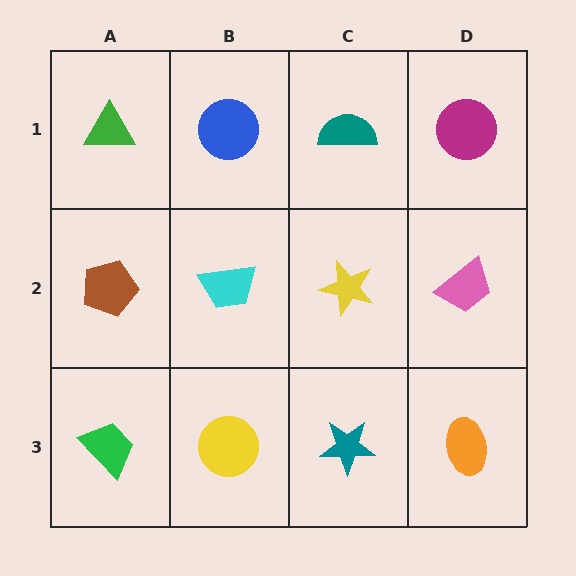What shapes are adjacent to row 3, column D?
A pink trapezoid (row 2, column D), a teal star (row 3, column C).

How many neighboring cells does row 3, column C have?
3.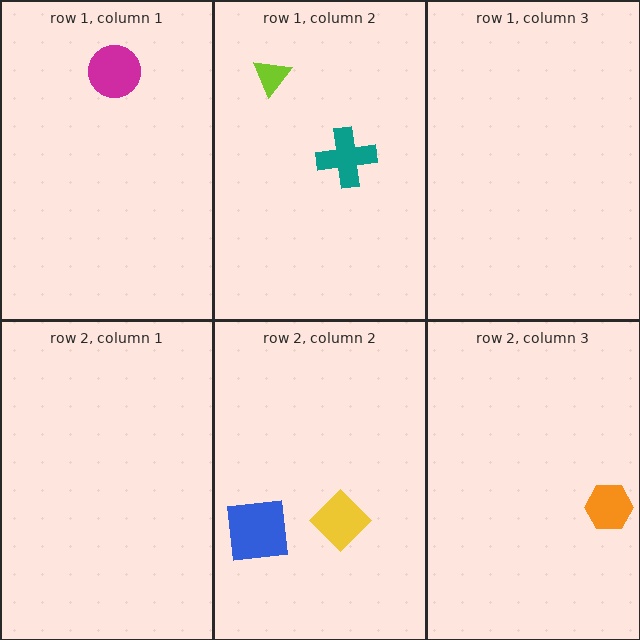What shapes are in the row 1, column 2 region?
The lime triangle, the teal cross.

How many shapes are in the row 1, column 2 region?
2.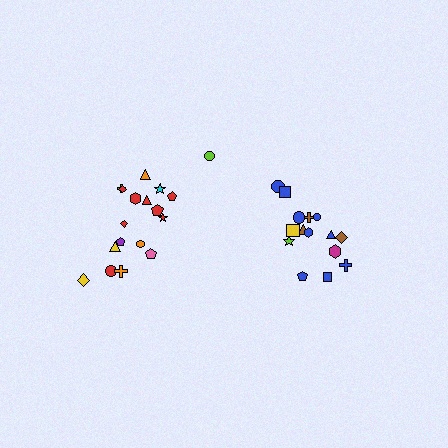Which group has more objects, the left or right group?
The left group.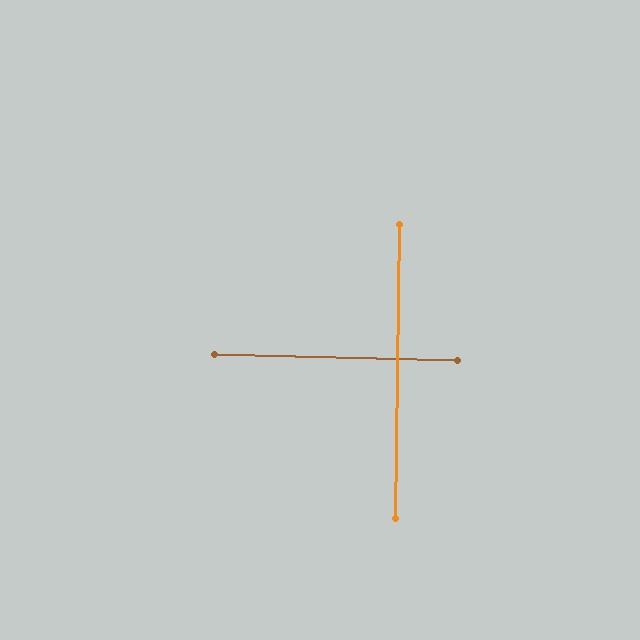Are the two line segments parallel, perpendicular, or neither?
Perpendicular — they meet at approximately 89°.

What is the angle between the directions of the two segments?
Approximately 89 degrees.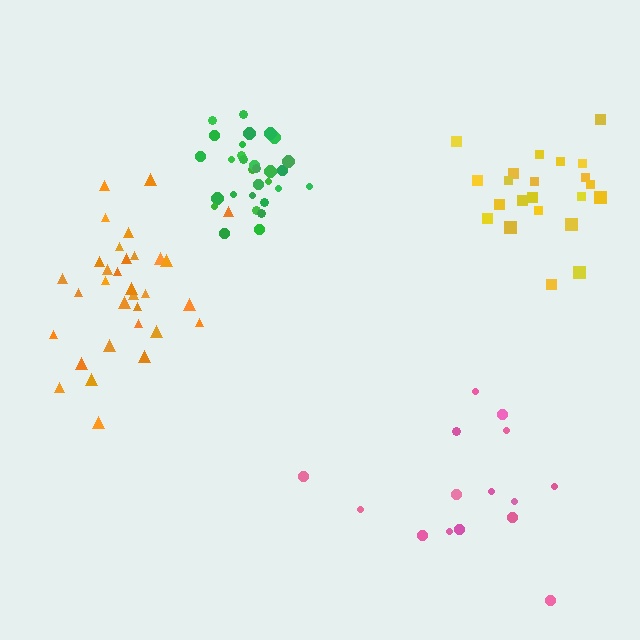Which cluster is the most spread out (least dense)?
Pink.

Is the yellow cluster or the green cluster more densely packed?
Green.